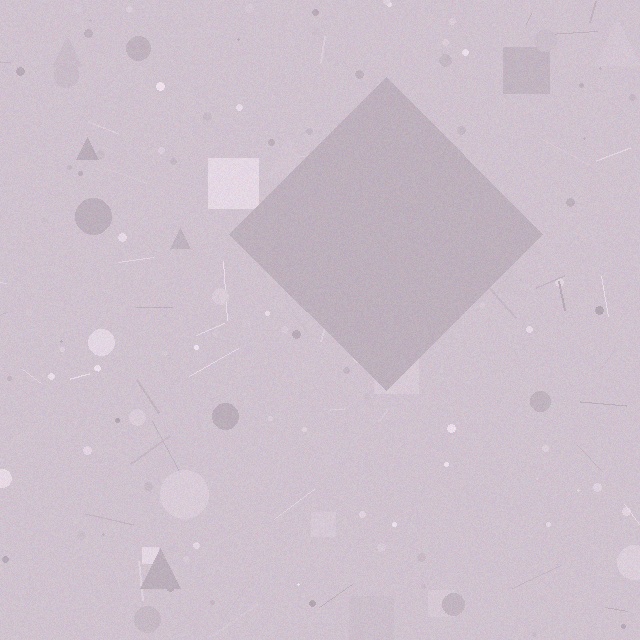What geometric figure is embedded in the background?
A diamond is embedded in the background.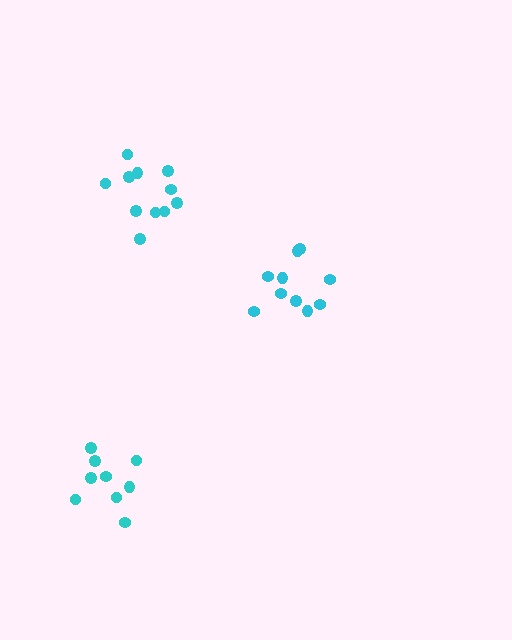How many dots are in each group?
Group 1: 11 dots, Group 2: 10 dots, Group 3: 9 dots (30 total).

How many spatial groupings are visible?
There are 3 spatial groupings.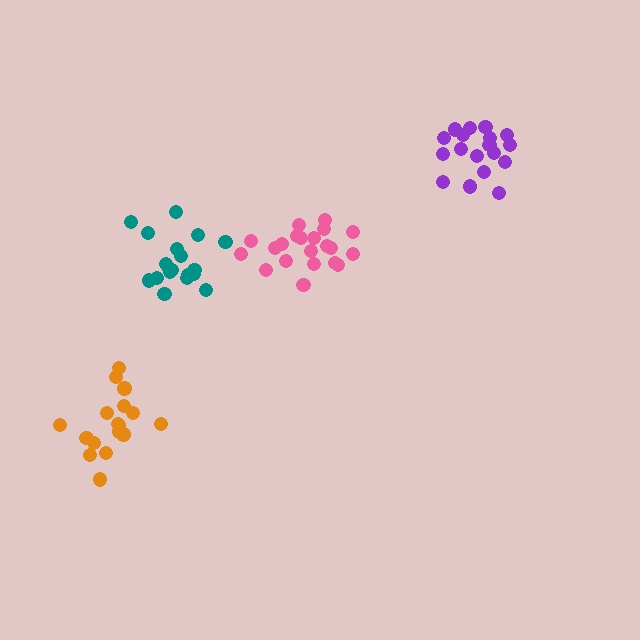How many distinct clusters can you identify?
There are 4 distinct clusters.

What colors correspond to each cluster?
The clusters are colored: pink, teal, purple, orange.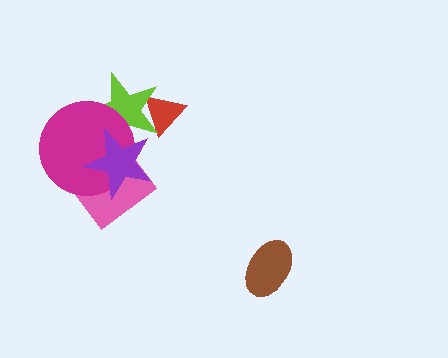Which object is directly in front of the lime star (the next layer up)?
The magenta circle is directly in front of the lime star.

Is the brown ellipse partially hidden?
No, no other shape covers it.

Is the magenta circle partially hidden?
Yes, it is partially covered by another shape.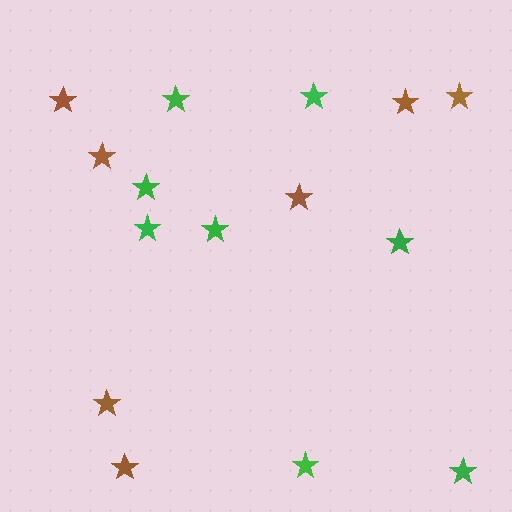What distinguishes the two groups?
There are 2 groups: one group of brown stars (7) and one group of green stars (8).